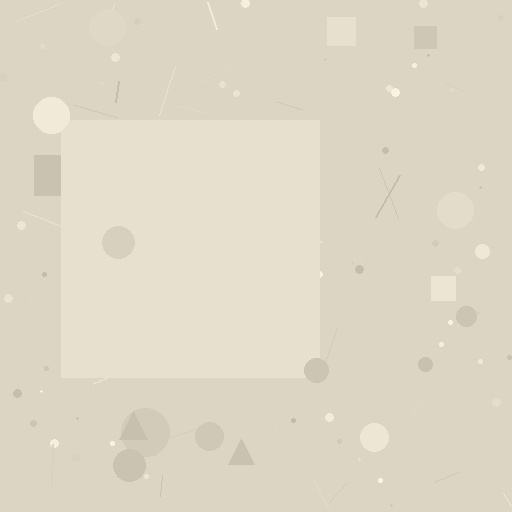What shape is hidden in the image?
A square is hidden in the image.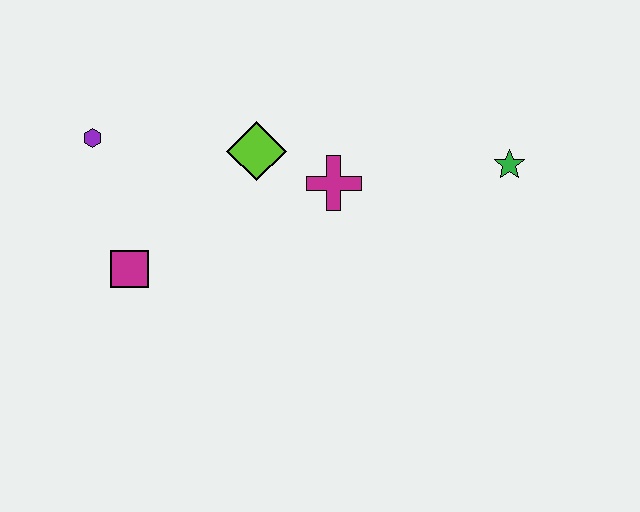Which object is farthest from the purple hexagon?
The green star is farthest from the purple hexagon.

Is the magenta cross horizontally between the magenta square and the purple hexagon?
No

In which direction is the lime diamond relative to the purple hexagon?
The lime diamond is to the right of the purple hexagon.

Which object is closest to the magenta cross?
The lime diamond is closest to the magenta cross.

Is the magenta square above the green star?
No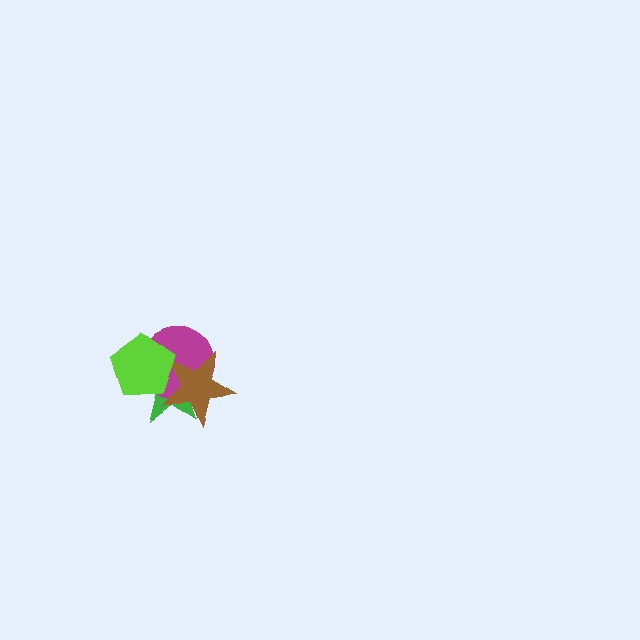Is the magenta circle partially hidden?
Yes, it is partially covered by another shape.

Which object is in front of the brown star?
The lime pentagon is in front of the brown star.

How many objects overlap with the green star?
3 objects overlap with the green star.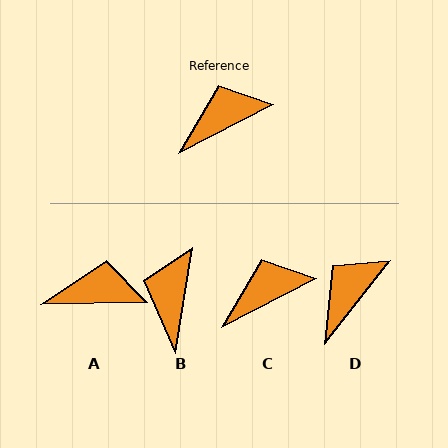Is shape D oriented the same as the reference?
No, it is off by about 24 degrees.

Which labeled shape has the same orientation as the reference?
C.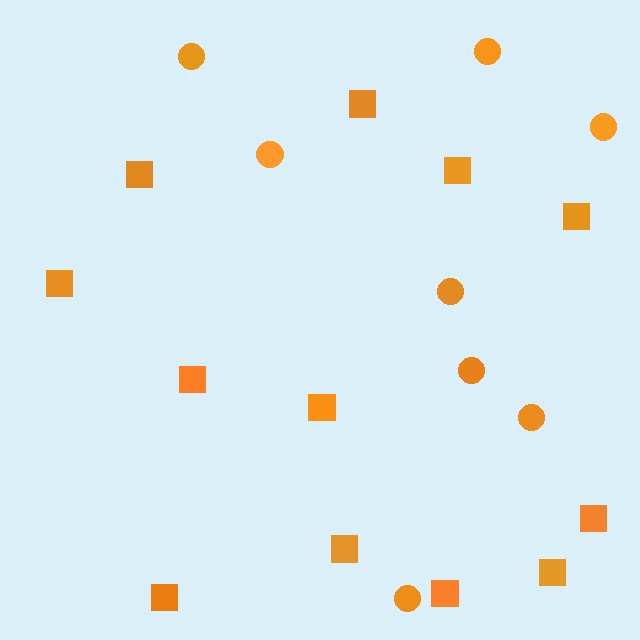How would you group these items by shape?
There are 2 groups: one group of circles (8) and one group of squares (12).